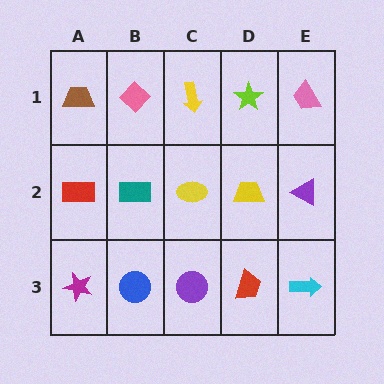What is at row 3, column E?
A cyan arrow.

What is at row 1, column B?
A pink diamond.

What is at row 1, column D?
A lime star.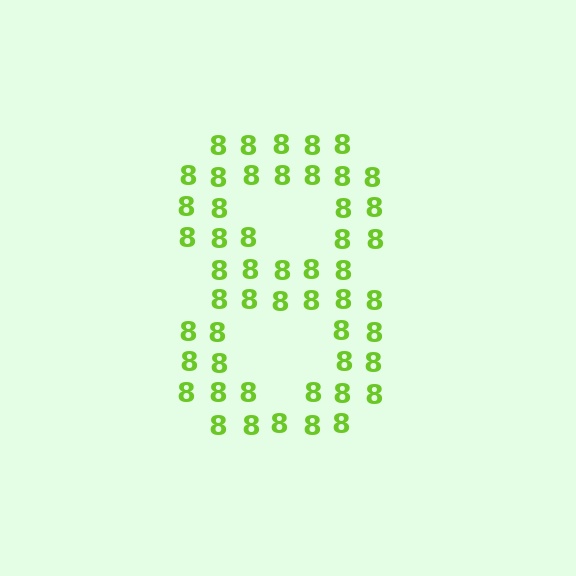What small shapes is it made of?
It is made of small digit 8's.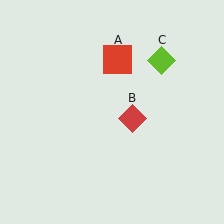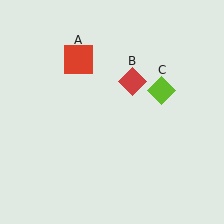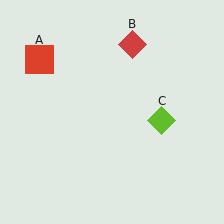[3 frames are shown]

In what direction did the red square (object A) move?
The red square (object A) moved left.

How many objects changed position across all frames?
3 objects changed position: red square (object A), red diamond (object B), lime diamond (object C).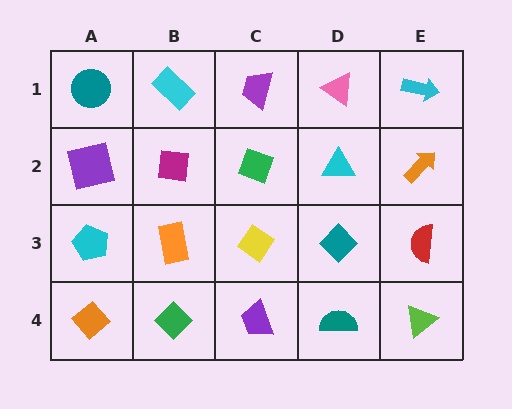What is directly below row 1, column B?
A magenta square.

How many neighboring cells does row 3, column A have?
3.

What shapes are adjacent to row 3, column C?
A green diamond (row 2, column C), a purple trapezoid (row 4, column C), an orange rectangle (row 3, column B), a teal diamond (row 3, column D).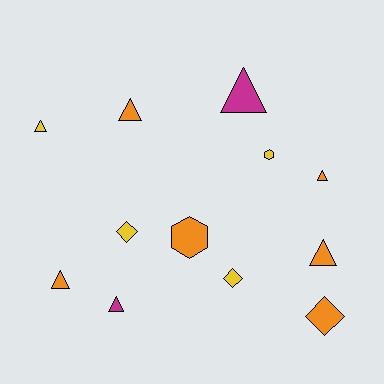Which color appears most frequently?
Orange, with 6 objects.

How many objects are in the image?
There are 12 objects.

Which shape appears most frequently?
Triangle, with 7 objects.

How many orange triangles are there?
There are 4 orange triangles.